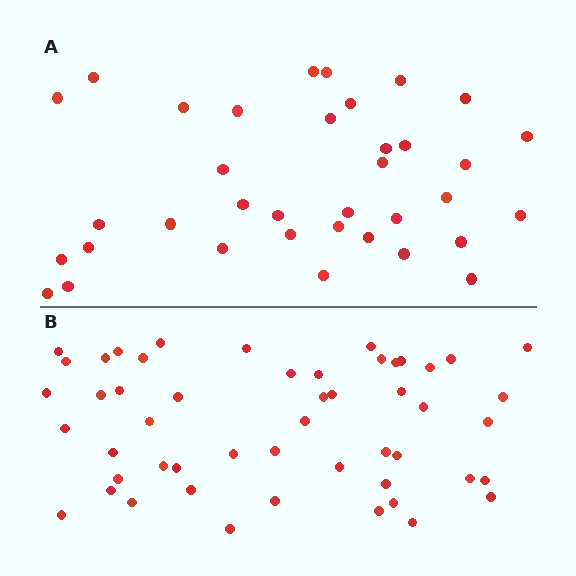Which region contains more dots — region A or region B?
Region B (the bottom region) has more dots.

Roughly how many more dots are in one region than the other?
Region B has approximately 15 more dots than region A.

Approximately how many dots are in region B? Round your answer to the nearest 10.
About 50 dots. (The exact count is 51, which rounds to 50.)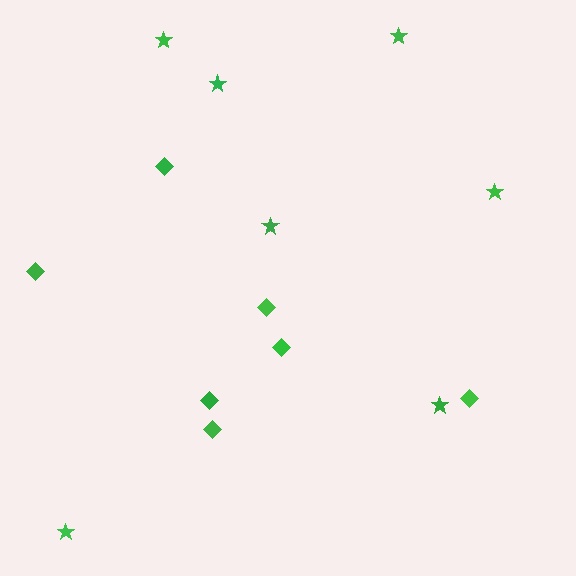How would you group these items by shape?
There are 2 groups: one group of diamonds (7) and one group of stars (7).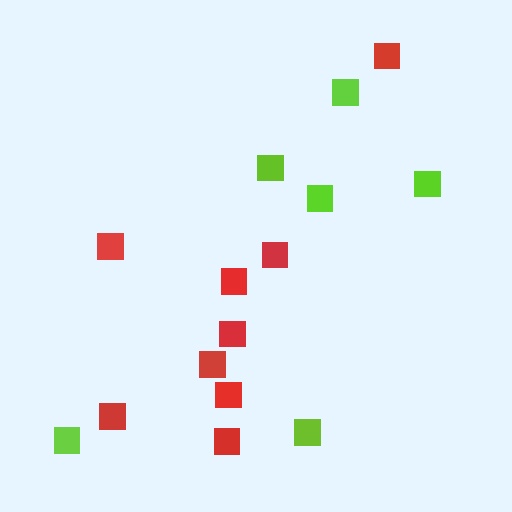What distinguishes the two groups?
There are 2 groups: one group of red squares (9) and one group of lime squares (6).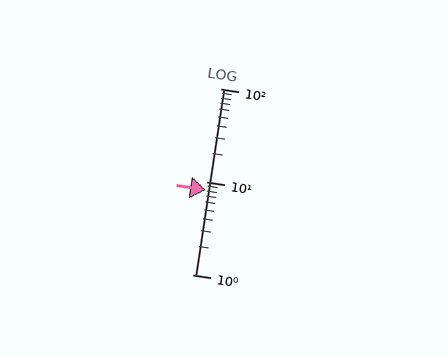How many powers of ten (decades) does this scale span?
The scale spans 2 decades, from 1 to 100.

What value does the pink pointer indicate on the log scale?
The pointer indicates approximately 8.1.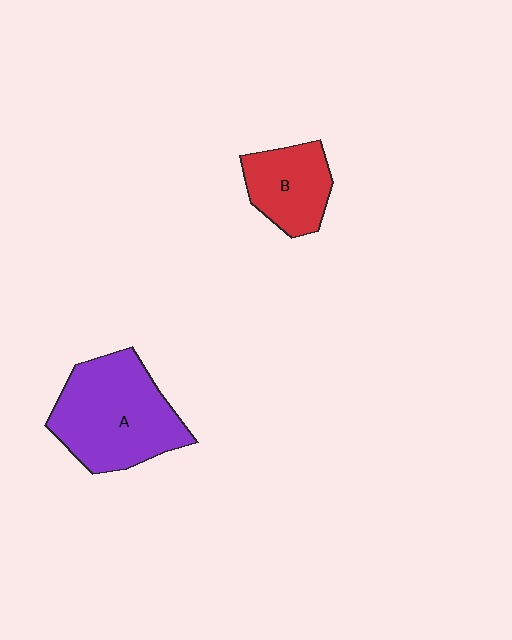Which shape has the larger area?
Shape A (purple).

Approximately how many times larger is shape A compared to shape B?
Approximately 1.8 times.